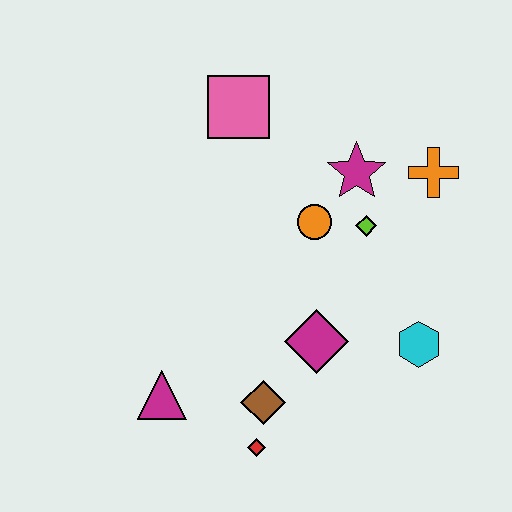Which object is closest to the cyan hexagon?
The magenta diamond is closest to the cyan hexagon.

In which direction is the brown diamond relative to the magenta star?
The brown diamond is below the magenta star.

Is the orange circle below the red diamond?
No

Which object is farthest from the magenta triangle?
The orange cross is farthest from the magenta triangle.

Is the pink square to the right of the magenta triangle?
Yes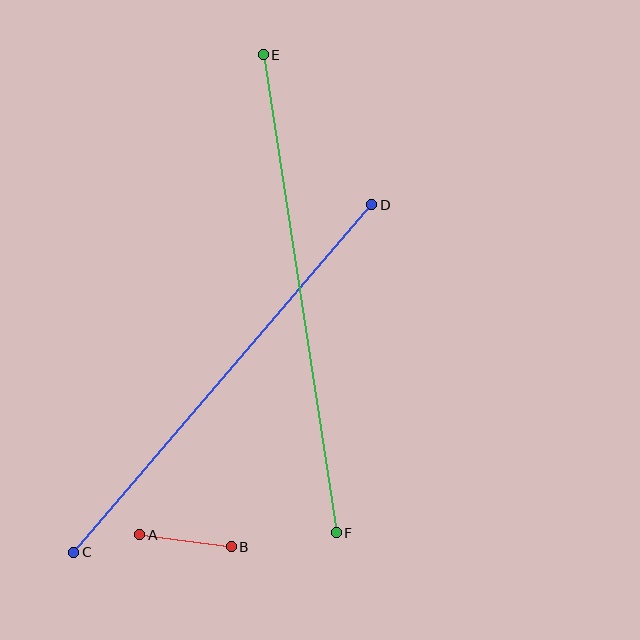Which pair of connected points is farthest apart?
Points E and F are farthest apart.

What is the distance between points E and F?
The distance is approximately 484 pixels.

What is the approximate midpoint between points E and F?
The midpoint is at approximately (300, 294) pixels.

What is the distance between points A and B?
The distance is approximately 92 pixels.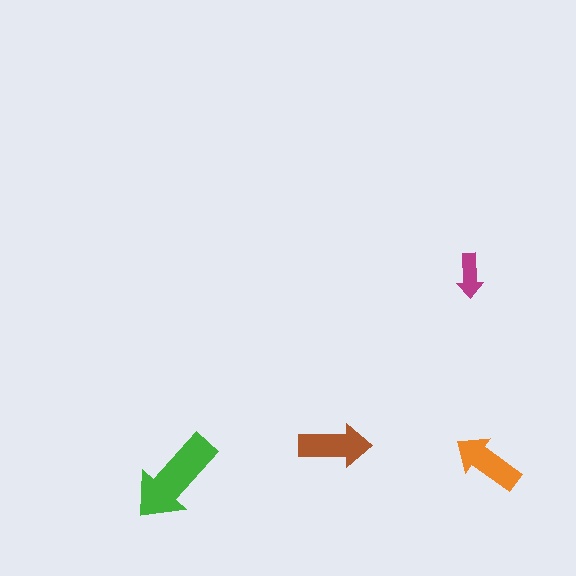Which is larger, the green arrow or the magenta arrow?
The green one.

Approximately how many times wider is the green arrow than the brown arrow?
About 1.5 times wider.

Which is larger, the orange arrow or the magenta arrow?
The orange one.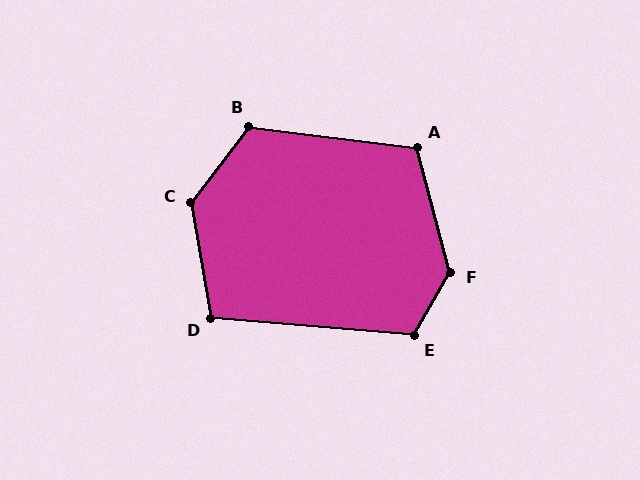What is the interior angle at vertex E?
Approximately 115 degrees (obtuse).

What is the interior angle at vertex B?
Approximately 120 degrees (obtuse).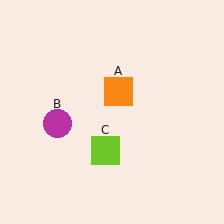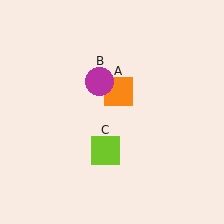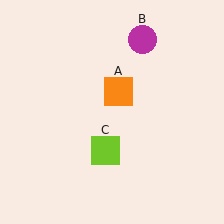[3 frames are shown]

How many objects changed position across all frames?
1 object changed position: magenta circle (object B).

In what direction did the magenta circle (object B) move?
The magenta circle (object B) moved up and to the right.